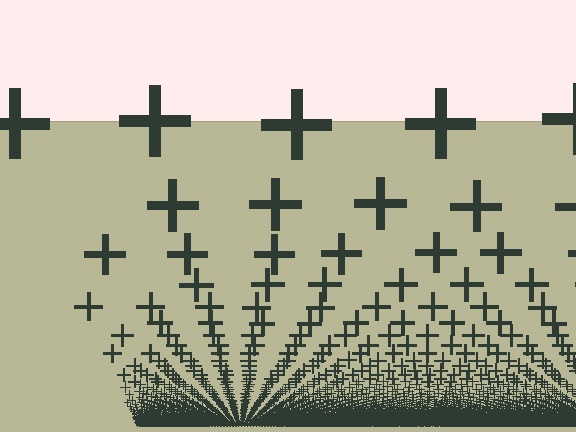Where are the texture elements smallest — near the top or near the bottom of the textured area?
Near the bottom.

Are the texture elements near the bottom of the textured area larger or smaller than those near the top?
Smaller. The gradient is inverted — elements near the bottom are smaller and denser.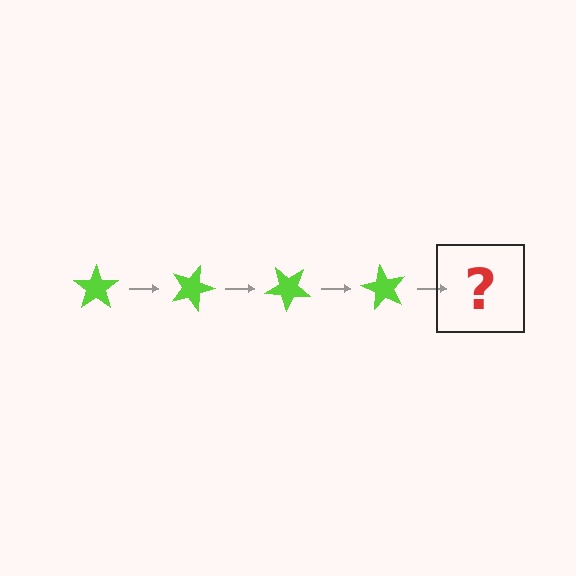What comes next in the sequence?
The next element should be a lime star rotated 80 degrees.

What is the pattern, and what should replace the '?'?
The pattern is that the star rotates 20 degrees each step. The '?' should be a lime star rotated 80 degrees.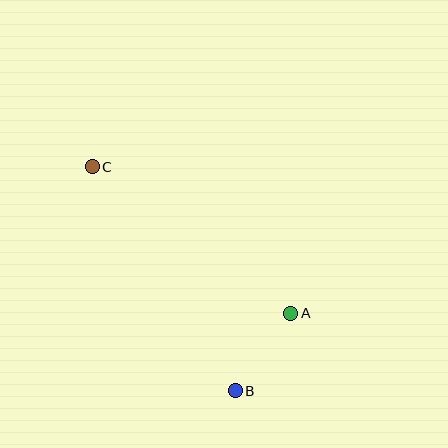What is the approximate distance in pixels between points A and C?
The distance between A and C is approximately 247 pixels.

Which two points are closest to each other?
Points A and B are closest to each other.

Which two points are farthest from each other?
Points B and C are farthest from each other.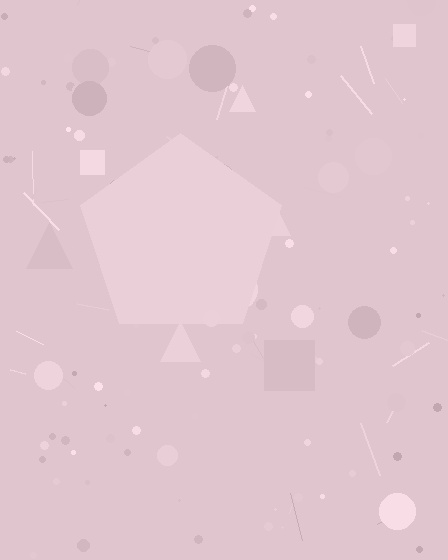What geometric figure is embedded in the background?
A pentagon is embedded in the background.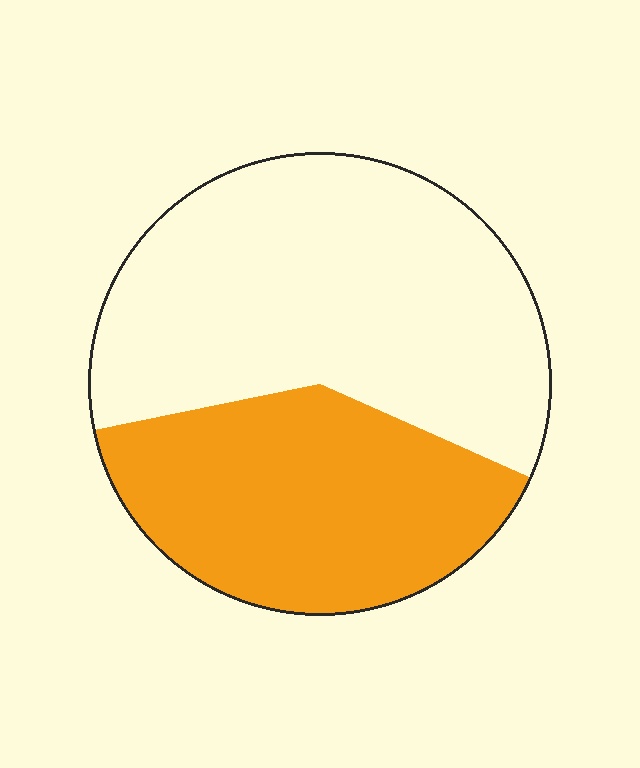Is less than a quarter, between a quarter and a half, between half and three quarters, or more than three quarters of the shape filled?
Between a quarter and a half.